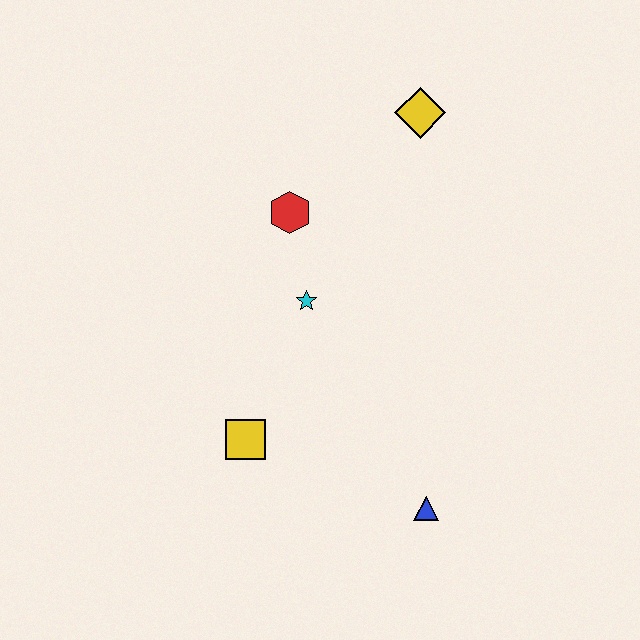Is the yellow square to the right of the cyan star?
No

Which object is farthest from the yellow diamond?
The blue triangle is farthest from the yellow diamond.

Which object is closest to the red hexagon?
The cyan star is closest to the red hexagon.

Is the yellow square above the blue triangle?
Yes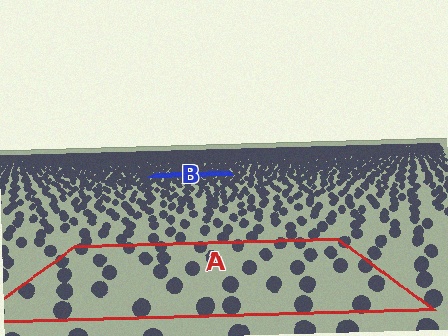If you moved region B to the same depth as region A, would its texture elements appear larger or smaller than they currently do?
They would appear larger. At a closer depth, the same texture elements are projected at a bigger on-screen size.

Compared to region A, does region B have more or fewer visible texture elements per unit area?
Region B has more texture elements per unit area — they are packed more densely because it is farther away.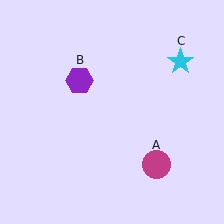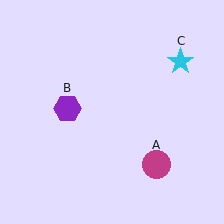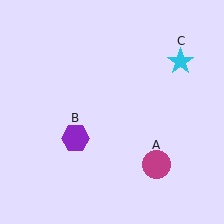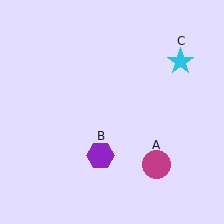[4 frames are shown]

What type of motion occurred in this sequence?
The purple hexagon (object B) rotated counterclockwise around the center of the scene.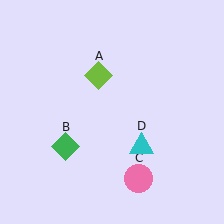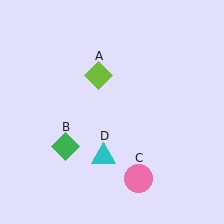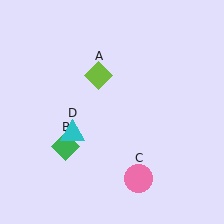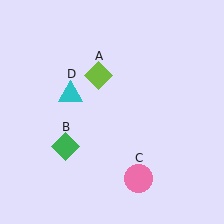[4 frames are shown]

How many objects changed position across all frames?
1 object changed position: cyan triangle (object D).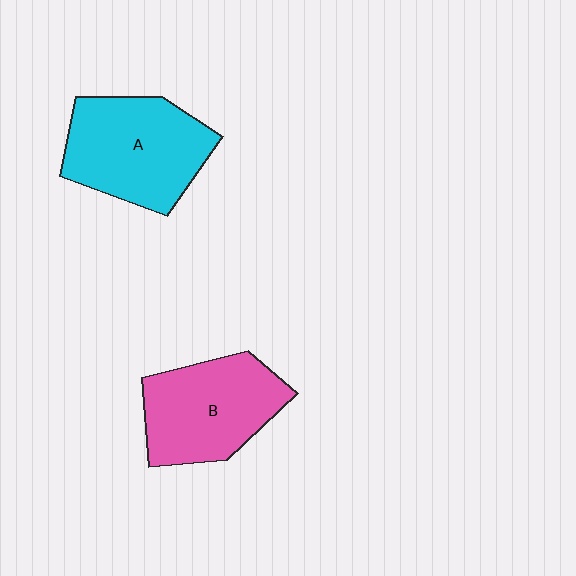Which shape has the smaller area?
Shape B (pink).